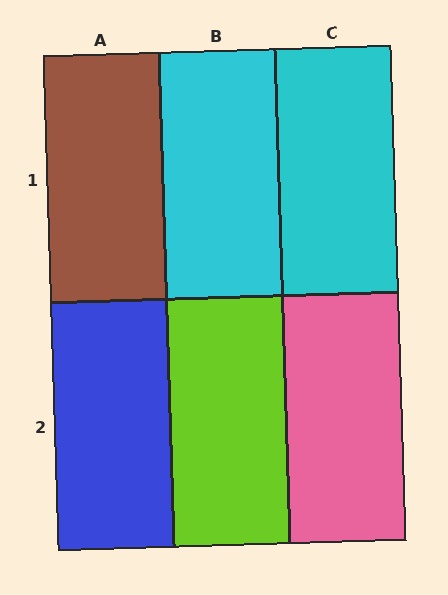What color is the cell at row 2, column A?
Blue.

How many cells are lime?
1 cell is lime.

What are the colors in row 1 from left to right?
Brown, cyan, cyan.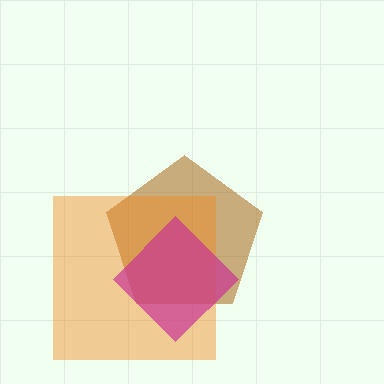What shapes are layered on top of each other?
The layered shapes are: a brown pentagon, an orange square, a magenta diamond.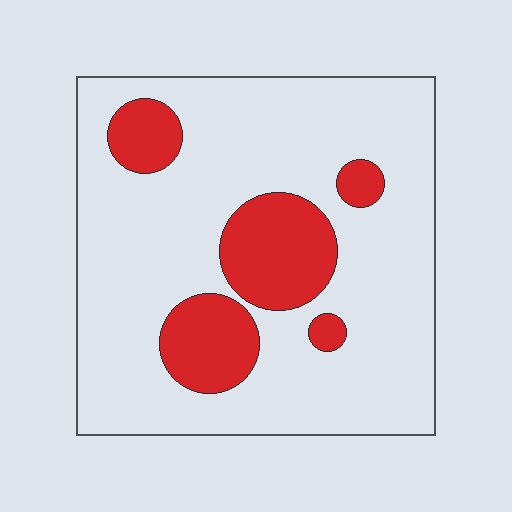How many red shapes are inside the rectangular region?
5.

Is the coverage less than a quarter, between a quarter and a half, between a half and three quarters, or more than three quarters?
Less than a quarter.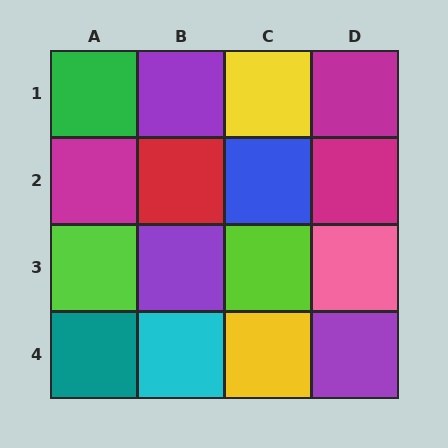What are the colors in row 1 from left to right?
Green, purple, yellow, magenta.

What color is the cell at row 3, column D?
Pink.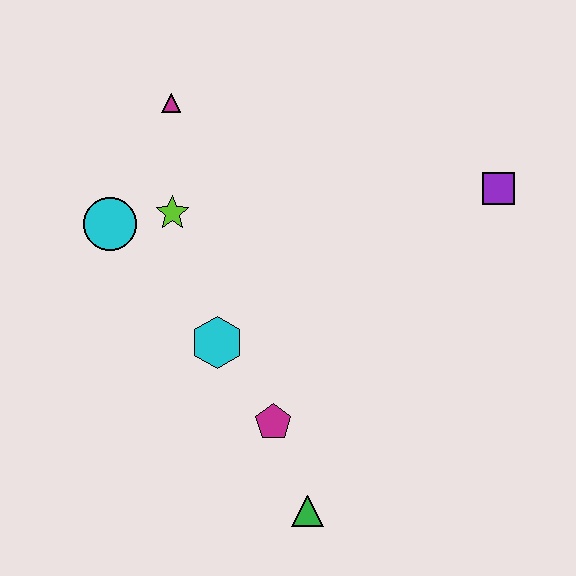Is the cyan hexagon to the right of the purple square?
No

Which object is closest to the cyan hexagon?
The magenta pentagon is closest to the cyan hexagon.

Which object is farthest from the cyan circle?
The purple square is farthest from the cyan circle.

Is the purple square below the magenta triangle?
Yes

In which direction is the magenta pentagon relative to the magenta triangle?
The magenta pentagon is below the magenta triangle.